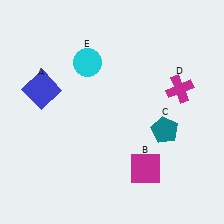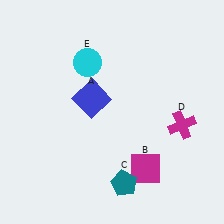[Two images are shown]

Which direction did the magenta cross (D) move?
The magenta cross (D) moved down.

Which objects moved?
The objects that moved are: the blue square (A), the teal pentagon (C), the magenta cross (D).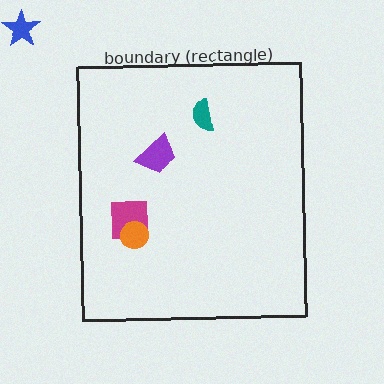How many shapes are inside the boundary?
4 inside, 1 outside.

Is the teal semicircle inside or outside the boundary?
Inside.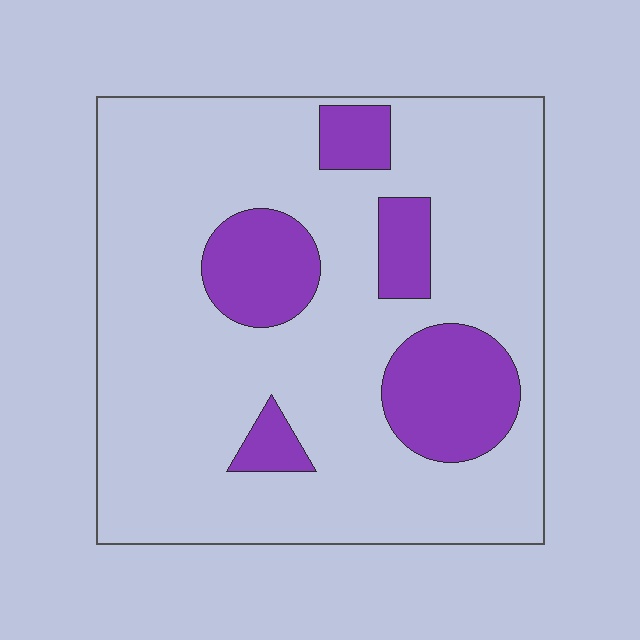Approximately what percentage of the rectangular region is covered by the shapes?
Approximately 20%.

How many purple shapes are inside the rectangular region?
5.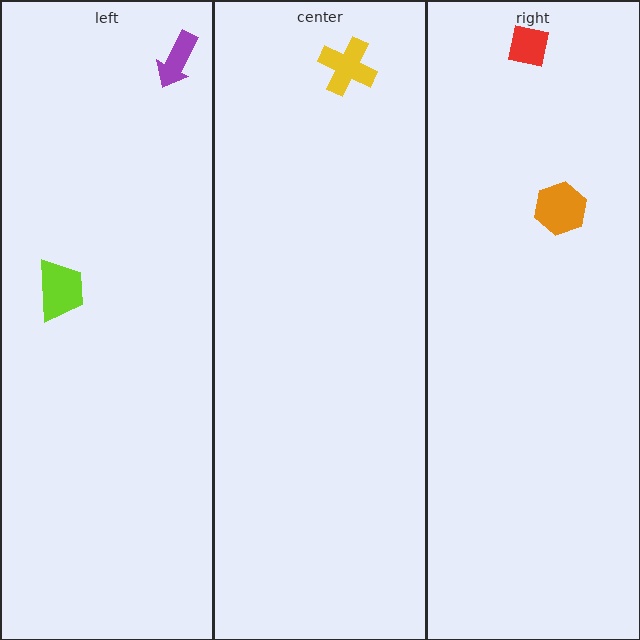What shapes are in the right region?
The red square, the orange hexagon.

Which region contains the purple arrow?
The left region.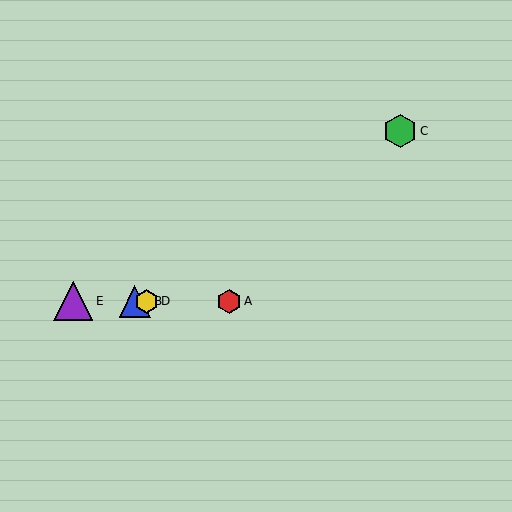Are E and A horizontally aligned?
Yes, both are at y≈301.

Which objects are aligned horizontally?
Objects A, B, D, E are aligned horizontally.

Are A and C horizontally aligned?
No, A is at y≈301 and C is at y≈131.